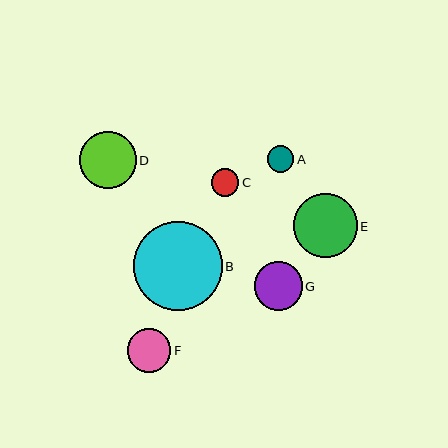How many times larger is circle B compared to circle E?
Circle B is approximately 1.4 times the size of circle E.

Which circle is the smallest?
Circle A is the smallest with a size of approximately 26 pixels.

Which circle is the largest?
Circle B is the largest with a size of approximately 89 pixels.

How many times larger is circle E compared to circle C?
Circle E is approximately 2.4 times the size of circle C.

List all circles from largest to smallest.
From largest to smallest: B, E, D, G, F, C, A.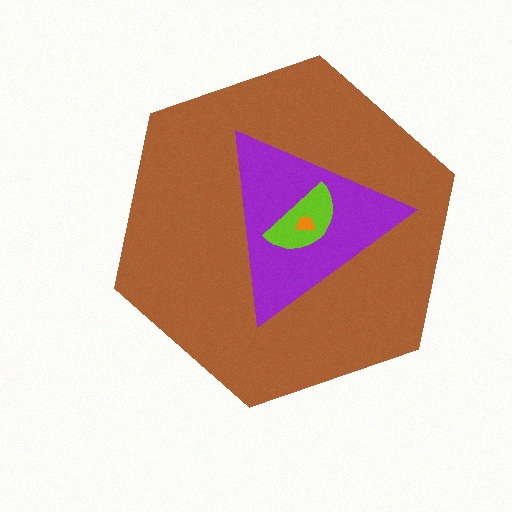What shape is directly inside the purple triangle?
The lime semicircle.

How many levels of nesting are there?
4.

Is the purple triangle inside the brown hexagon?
Yes.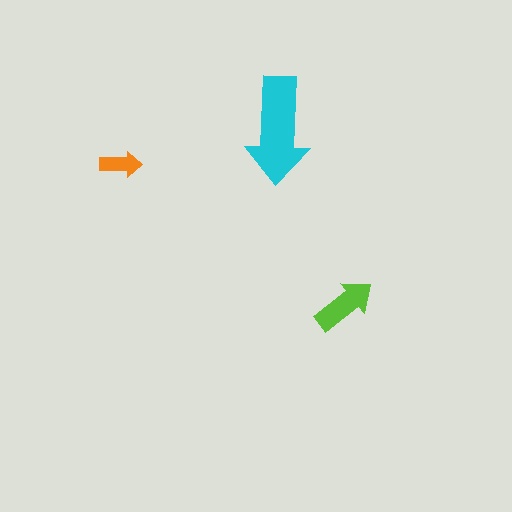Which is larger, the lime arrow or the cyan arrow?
The cyan one.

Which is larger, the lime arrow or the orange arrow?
The lime one.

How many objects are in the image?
There are 3 objects in the image.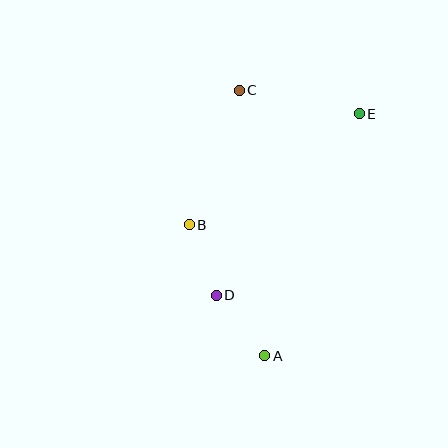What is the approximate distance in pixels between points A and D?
The distance between A and D is approximately 78 pixels.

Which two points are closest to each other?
Points B and D are closest to each other.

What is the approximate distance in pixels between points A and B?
The distance between A and B is approximately 151 pixels.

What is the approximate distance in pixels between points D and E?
The distance between D and E is approximately 231 pixels.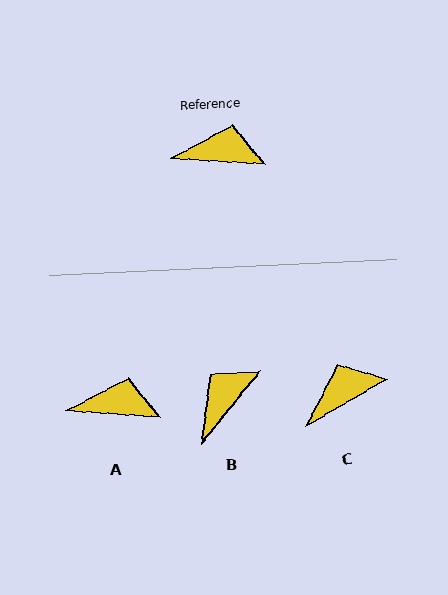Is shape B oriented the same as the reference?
No, it is off by about 54 degrees.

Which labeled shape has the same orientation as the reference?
A.